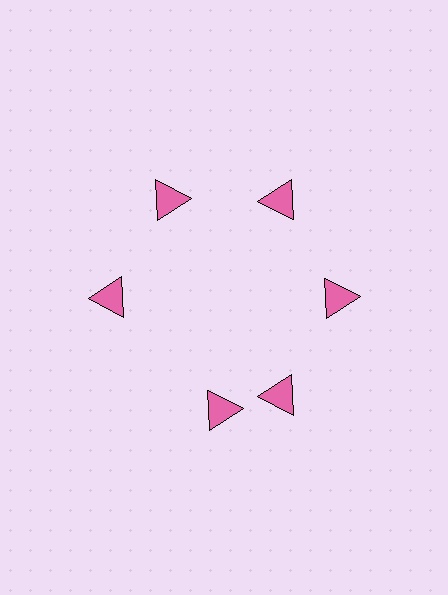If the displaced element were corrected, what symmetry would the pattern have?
It would have 6-fold rotational symmetry — the pattern would map onto itself every 60 degrees.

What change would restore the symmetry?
The symmetry would be restored by rotating it back into even spacing with its neighbors so that all 6 triangles sit at equal angles and equal distance from the center.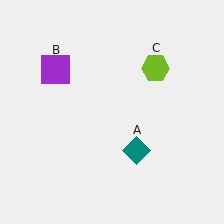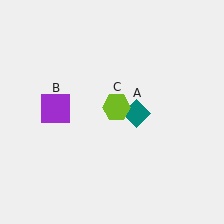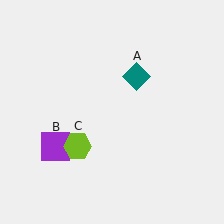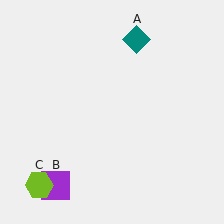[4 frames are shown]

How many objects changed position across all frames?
3 objects changed position: teal diamond (object A), purple square (object B), lime hexagon (object C).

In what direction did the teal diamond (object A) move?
The teal diamond (object A) moved up.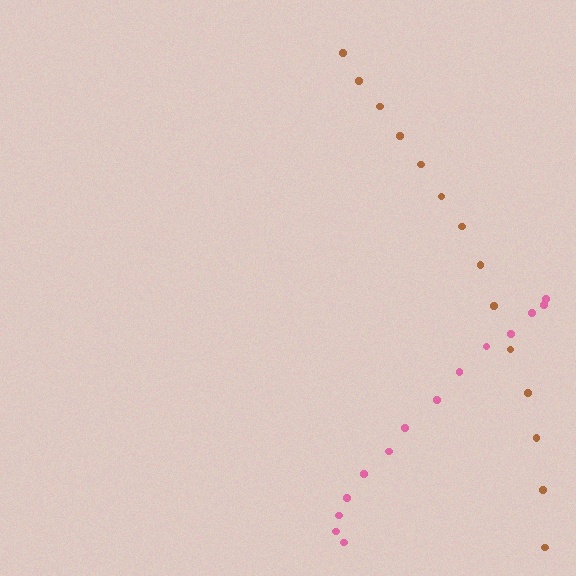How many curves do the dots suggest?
There are 2 distinct paths.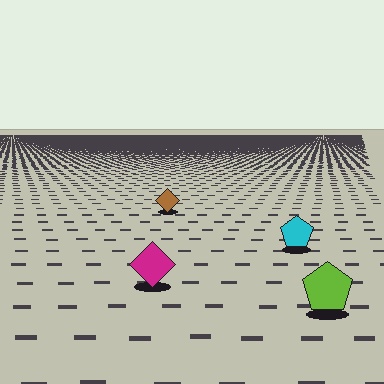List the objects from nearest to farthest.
From nearest to farthest: the lime pentagon, the magenta diamond, the cyan pentagon, the brown diamond.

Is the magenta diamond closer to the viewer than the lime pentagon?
No. The lime pentagon is closer — you can tell from the texture gradient: the ground texture is coarser near it.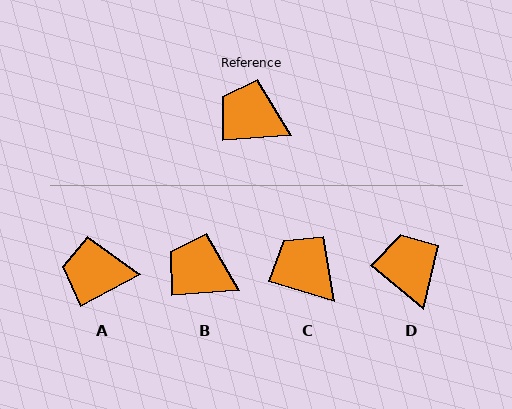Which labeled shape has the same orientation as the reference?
B.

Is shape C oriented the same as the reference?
No, it is off by about 21 degrees.